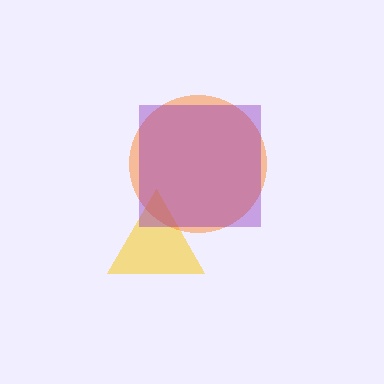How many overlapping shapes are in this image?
There are 3 overlapping shapes in the image.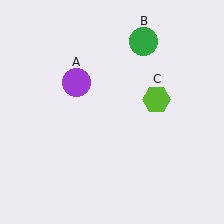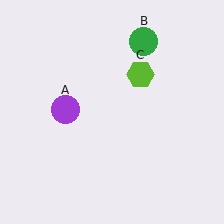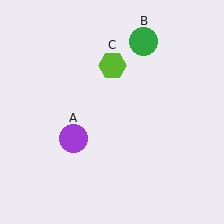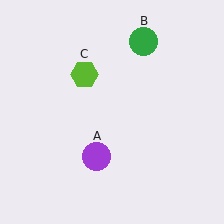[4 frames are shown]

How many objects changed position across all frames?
2 objects changed position: purple circle (object A), lime hexagon (object C).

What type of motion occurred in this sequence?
The purple circle (object A), lime hexagon (object C) rotated counterclockwise around the center of the scene.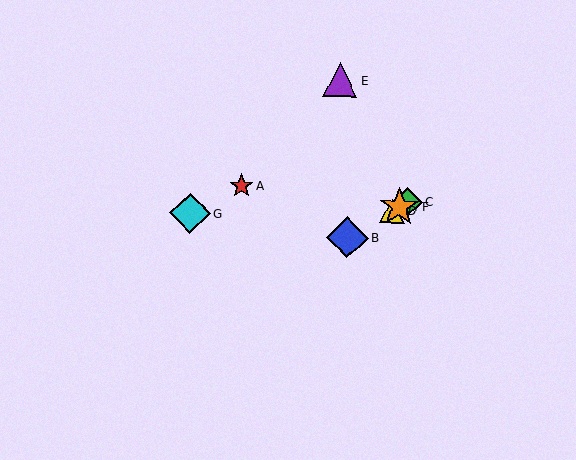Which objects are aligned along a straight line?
Objects B, C, D, F are aligned along a straight line.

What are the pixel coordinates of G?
Object G is at (190, 213).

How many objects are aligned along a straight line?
4 objects (B, C, D, F) are aligned along a straight line.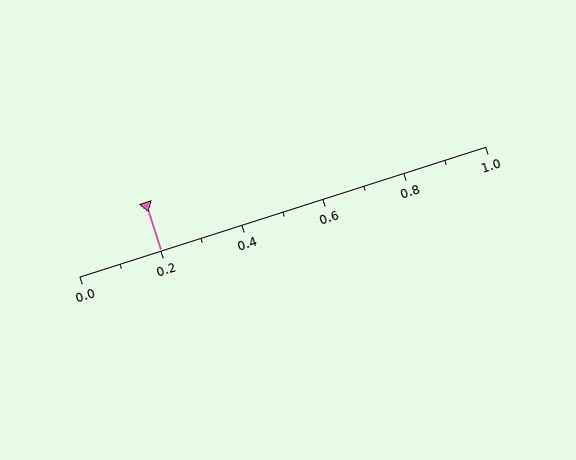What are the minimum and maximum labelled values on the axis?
The axis runs from 0.0 to 1.0.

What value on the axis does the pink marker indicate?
The marker indicates approximately 0.2.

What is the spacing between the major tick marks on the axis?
The major ticks are spaced 0.2 apart.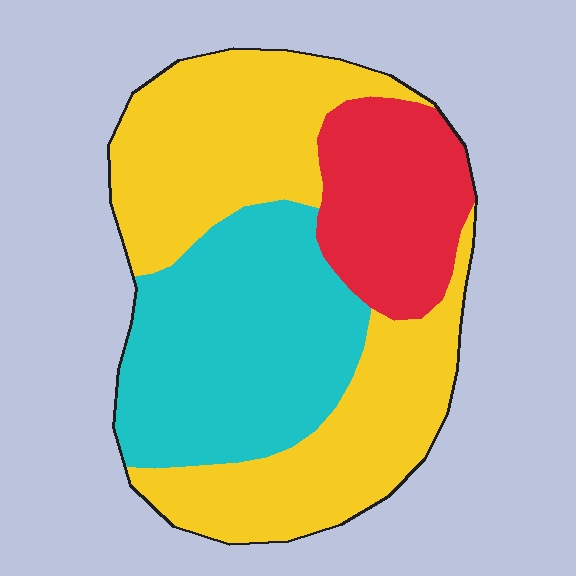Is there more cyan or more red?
Cyan.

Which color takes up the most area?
Yellow, at roughly 50%.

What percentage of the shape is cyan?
Cyan takes up about one third (1/3) of the shape.